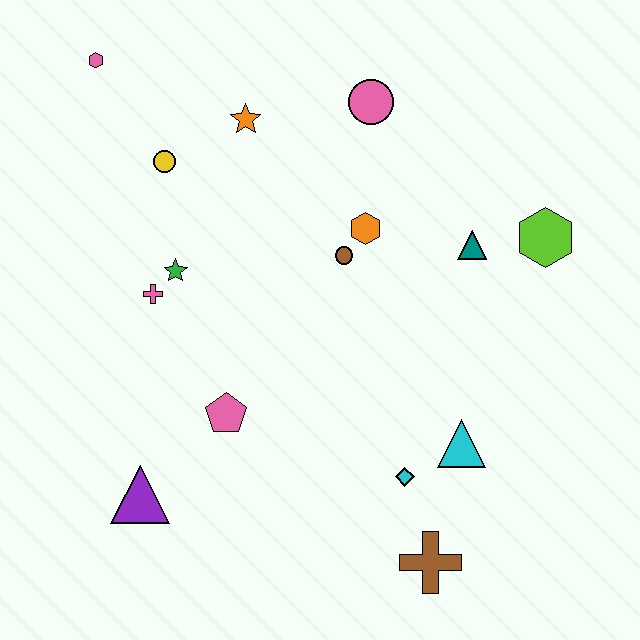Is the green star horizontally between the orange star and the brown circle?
No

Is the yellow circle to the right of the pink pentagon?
No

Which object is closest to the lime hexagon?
The teal triangle is closest to the lime hexagon.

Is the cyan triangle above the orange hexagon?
No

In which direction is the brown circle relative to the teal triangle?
The brown circle is to the left of the teal triangle.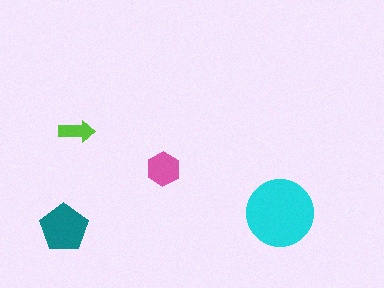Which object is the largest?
The cyan circle.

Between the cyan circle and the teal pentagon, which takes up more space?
The cyan circle.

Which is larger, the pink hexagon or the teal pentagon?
The teal pentagon.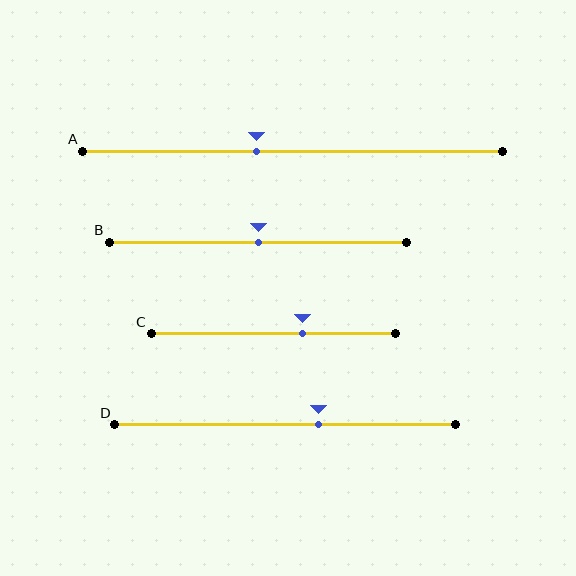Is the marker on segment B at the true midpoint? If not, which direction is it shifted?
Yes, the marker on segment B is at the true midpoint.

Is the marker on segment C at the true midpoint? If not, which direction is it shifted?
No, the marker on segment C is shifted to the right by about 12% of the segment length.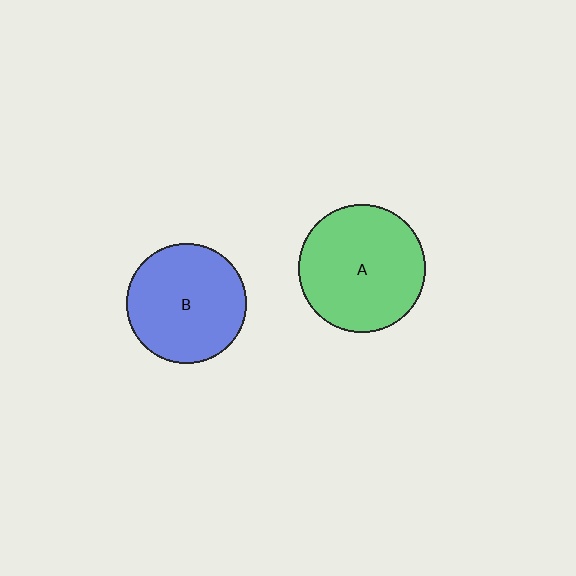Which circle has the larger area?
Circle A (green).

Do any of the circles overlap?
No, none of the circles overlap.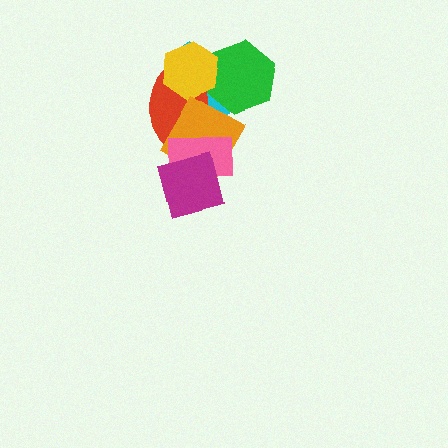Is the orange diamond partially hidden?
Yes, it is partially covered by another shape.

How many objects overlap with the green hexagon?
4 objects overlap with the green hexagon.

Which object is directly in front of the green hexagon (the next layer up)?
The red ellipse is directly in front of the green hexagon.